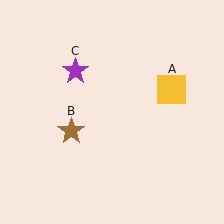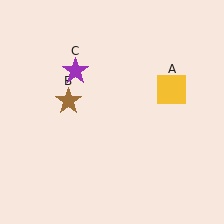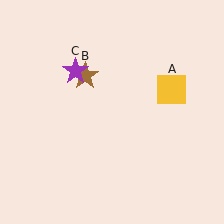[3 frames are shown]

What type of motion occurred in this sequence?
The brown star (object B) rotated clockwise around the center of the scene.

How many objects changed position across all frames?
1 object changed position: brown star (object B).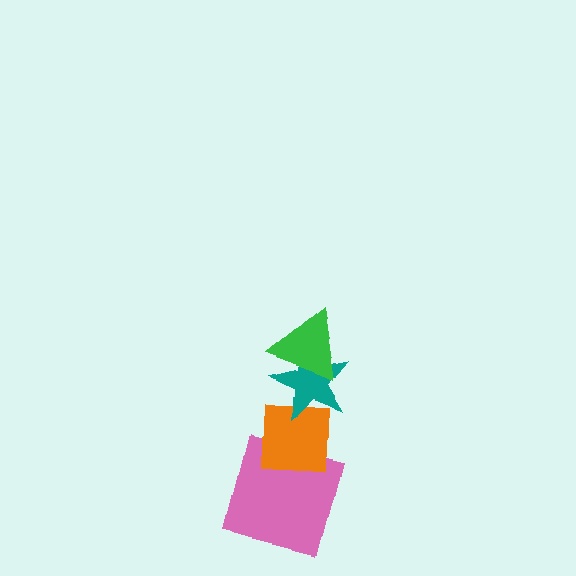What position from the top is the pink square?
The pink square is 4th from the top.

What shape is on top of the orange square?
The teal star is on top of the orange square.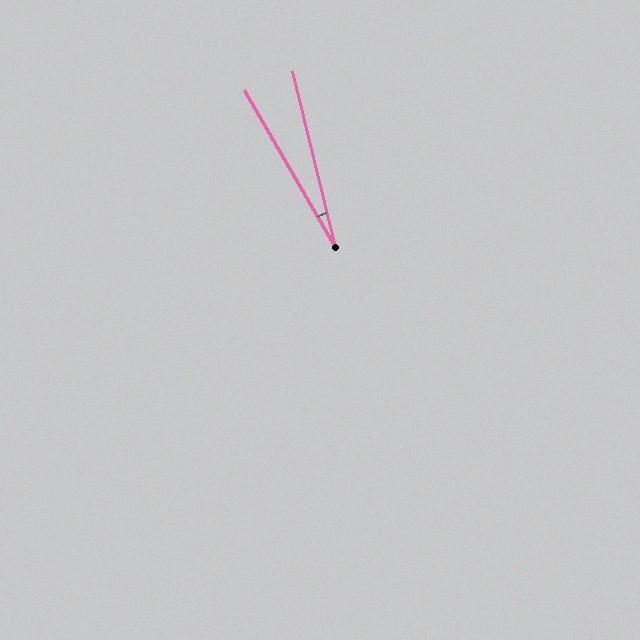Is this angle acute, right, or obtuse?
It is acute.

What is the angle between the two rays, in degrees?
Approximately 16 degrees.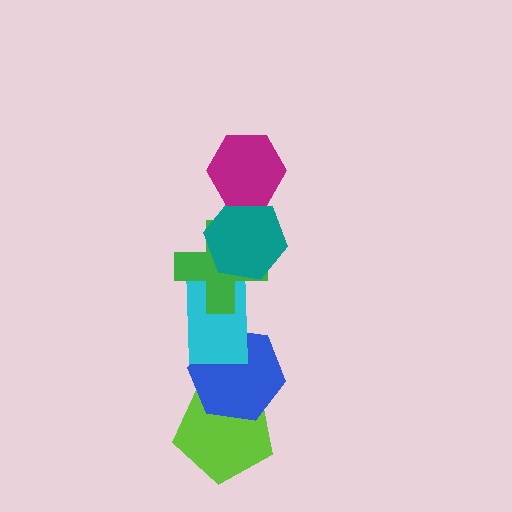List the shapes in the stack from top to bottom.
From top to bottom: the magenta hexagon, the teal hexagon, the green cross, the cyan rectangle, the blue hexagon, the lime pentagon.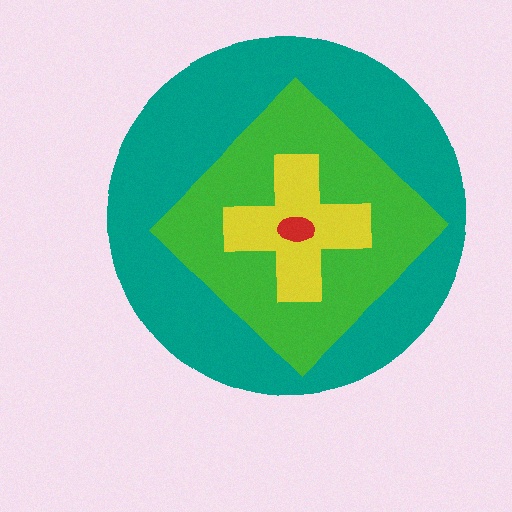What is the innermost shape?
The red ellipse.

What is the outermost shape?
The teal circle.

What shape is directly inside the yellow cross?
The red ellipse.